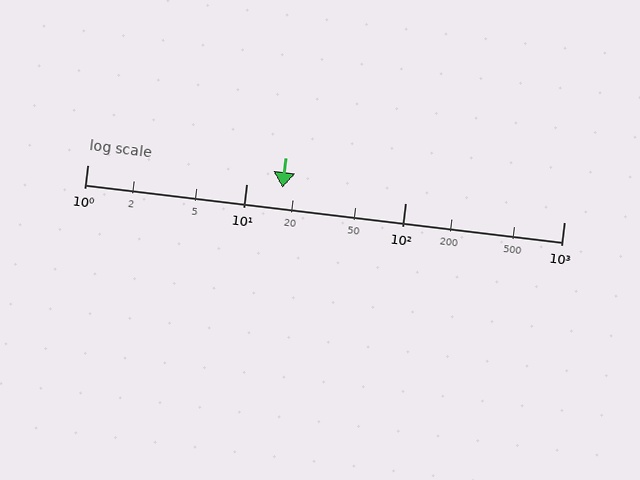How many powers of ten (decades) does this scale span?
The scale spans 3 decades, from 1 to 1000.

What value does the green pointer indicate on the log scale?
The pointer indicates approximately 17.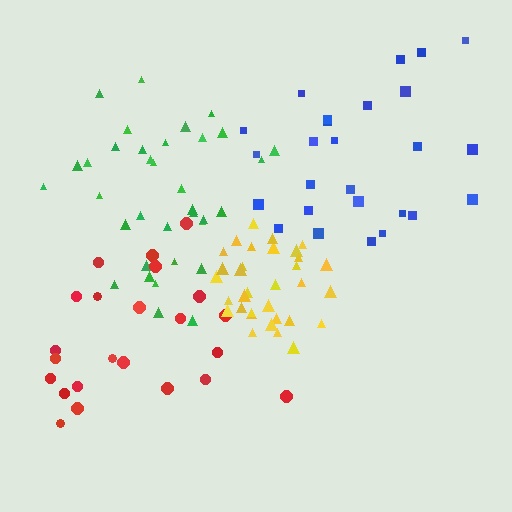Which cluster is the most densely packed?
Yellow.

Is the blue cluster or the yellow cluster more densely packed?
Yellow.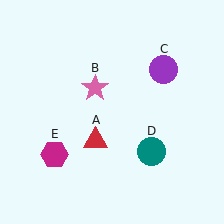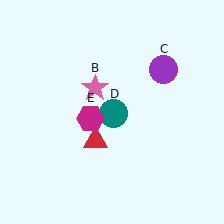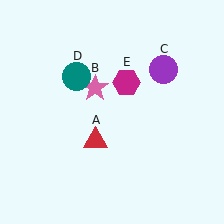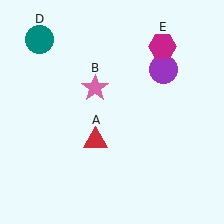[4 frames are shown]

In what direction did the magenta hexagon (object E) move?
The magenta hexagon (object E) moved up and to the right.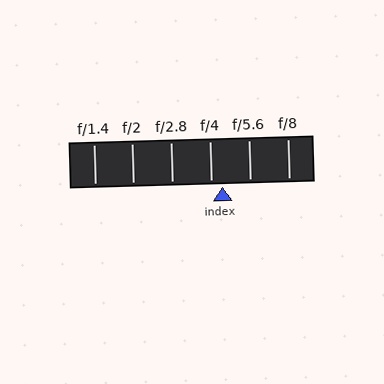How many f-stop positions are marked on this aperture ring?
There are 6 f-stop positions marked.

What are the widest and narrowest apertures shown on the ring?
The widest aperture shown is f/1.4 and the narrowest is f/8.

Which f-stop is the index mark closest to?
The index mark is closest to f/4.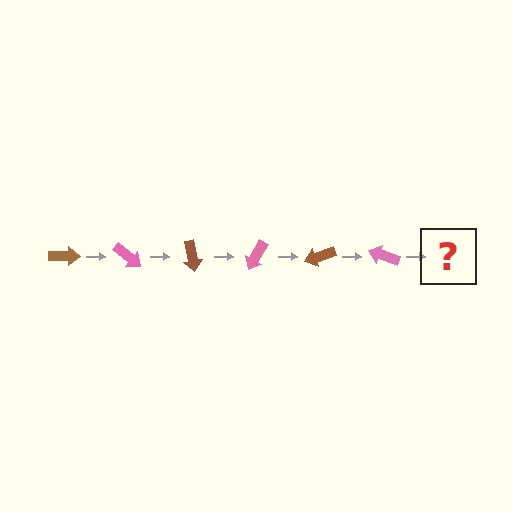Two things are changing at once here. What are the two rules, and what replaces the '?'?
The two rules are that it rotates 40 degrees each step and the color cycles through brown and pink. The '?' should be a brown arrow, rotated 240 degrees from the start.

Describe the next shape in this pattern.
It should be a brown arrow, rotated 240 degrees from the start.